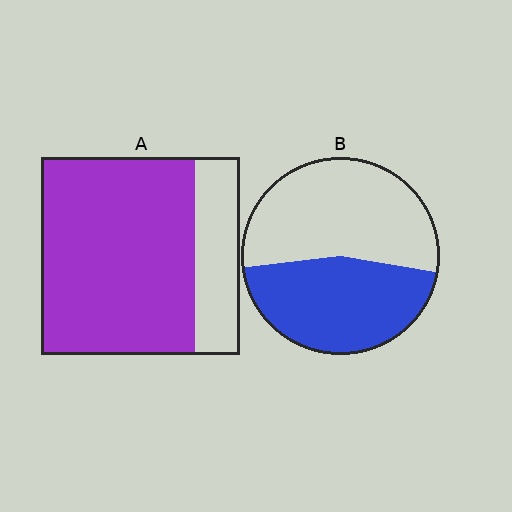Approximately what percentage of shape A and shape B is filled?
A is approximately 75% and B is approximately 45%.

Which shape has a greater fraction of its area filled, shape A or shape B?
Shape A.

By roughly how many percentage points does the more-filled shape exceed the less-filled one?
By roughly 30 percentage points (A over B).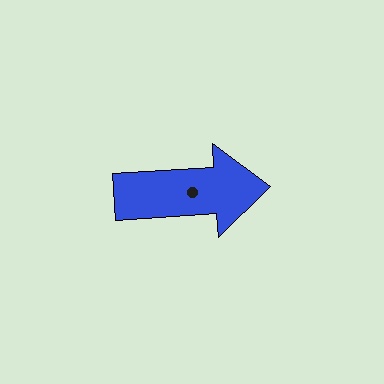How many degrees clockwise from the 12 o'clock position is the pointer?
Approximately 86 degrees.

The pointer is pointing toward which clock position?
Roughly 3 o'clock.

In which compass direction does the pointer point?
East.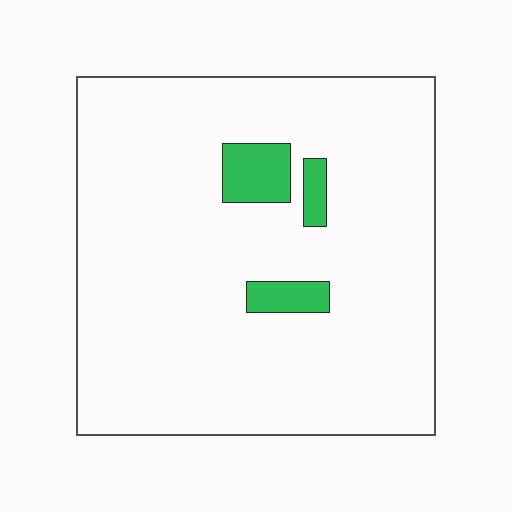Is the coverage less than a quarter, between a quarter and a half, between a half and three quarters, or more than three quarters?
Less than a quarter.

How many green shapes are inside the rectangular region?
3.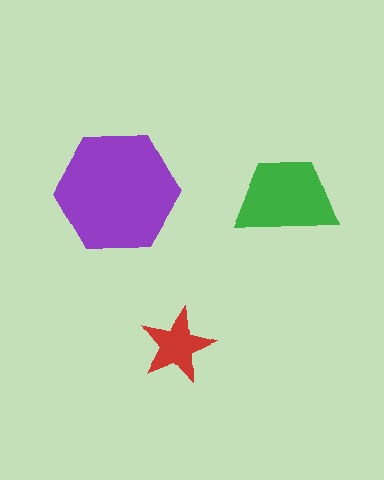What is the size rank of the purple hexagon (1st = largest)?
1st.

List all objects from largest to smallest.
The purple hexagon, the green trapezoid, the red star.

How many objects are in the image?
There are 3 objects in the image.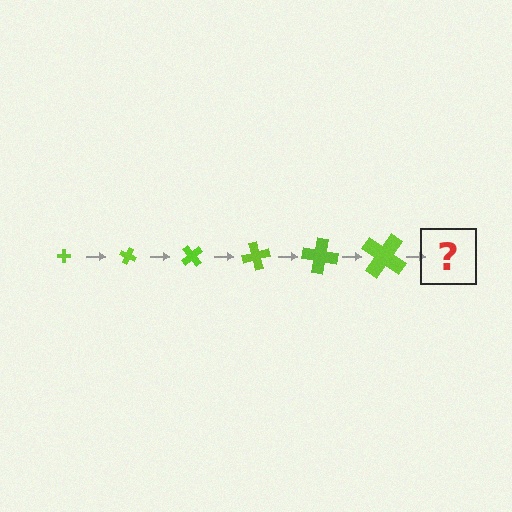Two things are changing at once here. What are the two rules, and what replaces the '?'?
The two rules are that the cross grows larger each step and it rotates 25 degrees each step. The '?' should be a cross, larger than the previous one and rotated 150 degrees from the start.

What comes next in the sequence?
The next element should be a cross, larger than the previous one and rotated 150 degrees from the start.